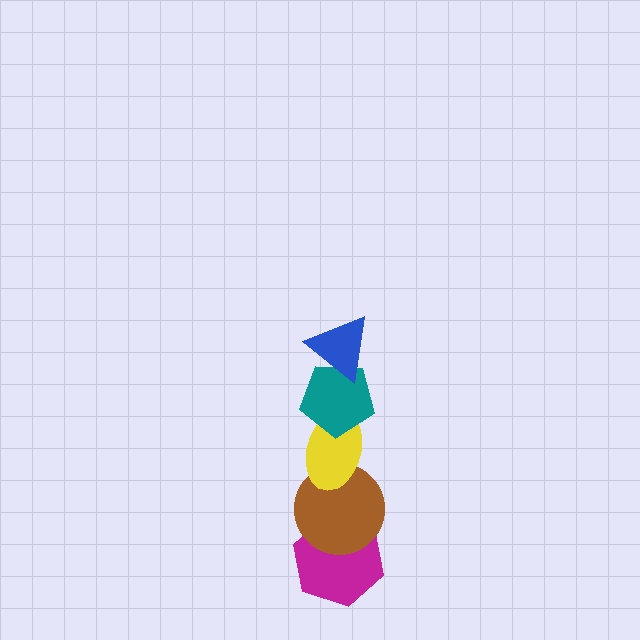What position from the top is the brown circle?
The brown circle is 4th from the top.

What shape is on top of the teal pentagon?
The blue triangle is on top of the teal pentagon.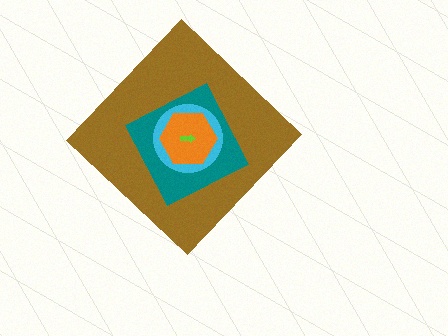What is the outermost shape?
The brown diamond.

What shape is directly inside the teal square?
The cyan circle.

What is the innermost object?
The lime arrow.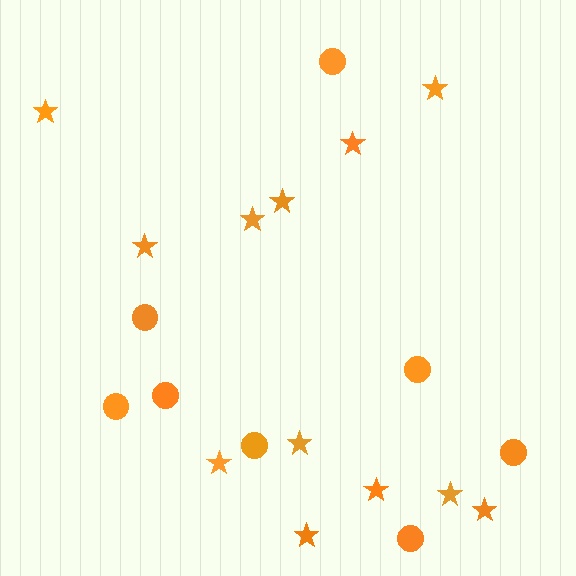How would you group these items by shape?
There are 2 groups: one group of stars (12) and one group of circles (8).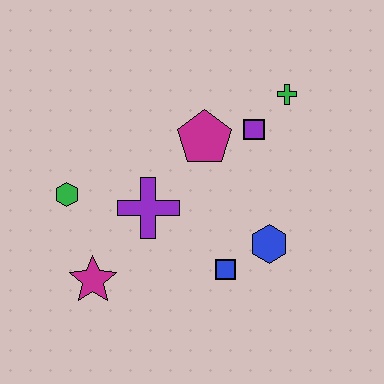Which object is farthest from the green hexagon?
The green cross is farthest from the green hexagon.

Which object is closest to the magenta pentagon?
The purple square is closest to the magenta pentagon.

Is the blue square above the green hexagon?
No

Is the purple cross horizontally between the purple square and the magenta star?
Yes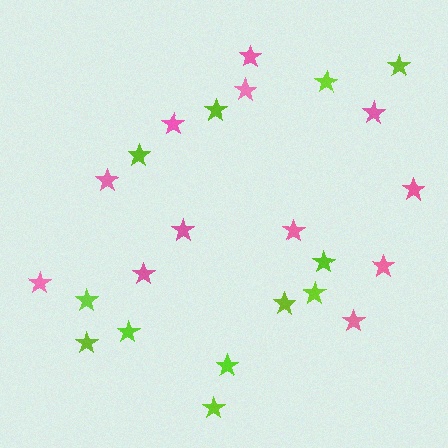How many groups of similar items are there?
There are 2 groups: one group of lime stars (12) and one group of pink stars (12).